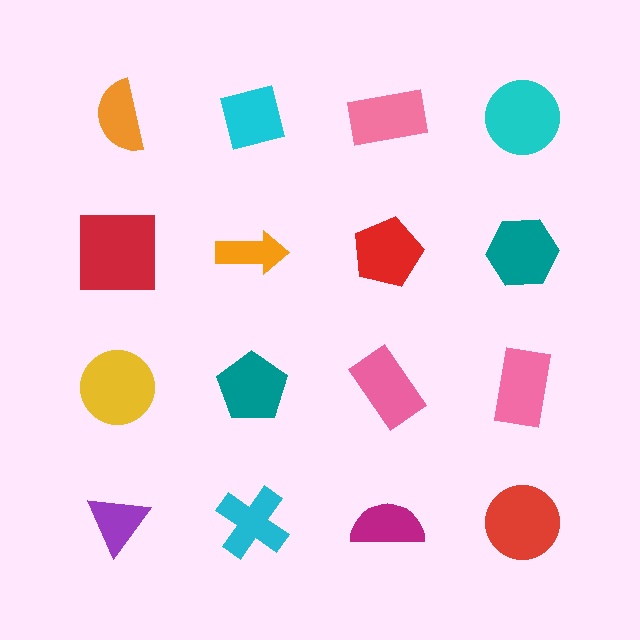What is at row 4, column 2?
A cyan cross.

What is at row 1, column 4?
A cyan circle.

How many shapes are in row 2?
4 shapes.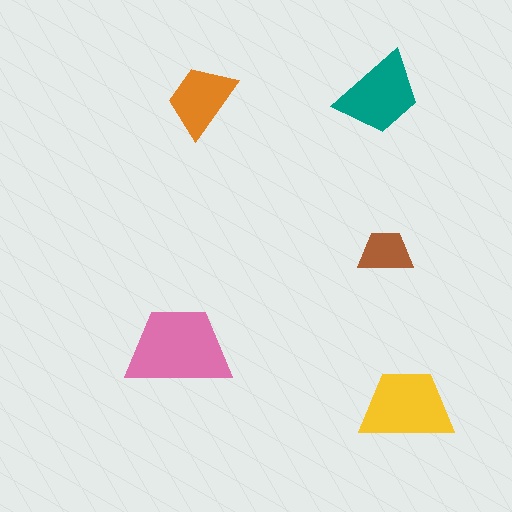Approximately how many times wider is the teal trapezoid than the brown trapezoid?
About 1.5 times wider.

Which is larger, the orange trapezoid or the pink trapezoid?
The pink one.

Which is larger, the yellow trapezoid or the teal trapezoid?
The yellow one.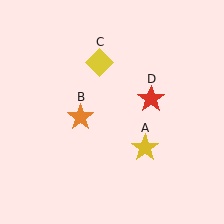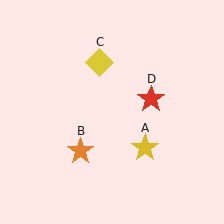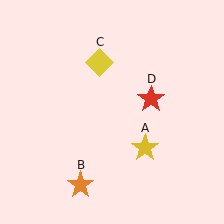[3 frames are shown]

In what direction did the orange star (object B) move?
The orange star (object B) moved down.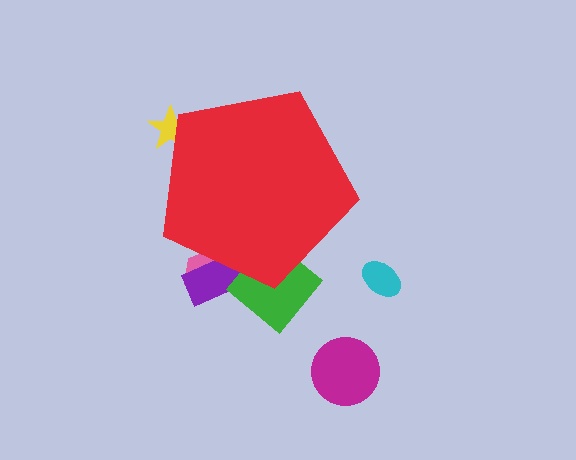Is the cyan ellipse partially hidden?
No, the cyan ellipse is fully visible.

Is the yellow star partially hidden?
Yes, the yellow star is partially hidden behind the red pentagon.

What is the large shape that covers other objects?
A red pentagon.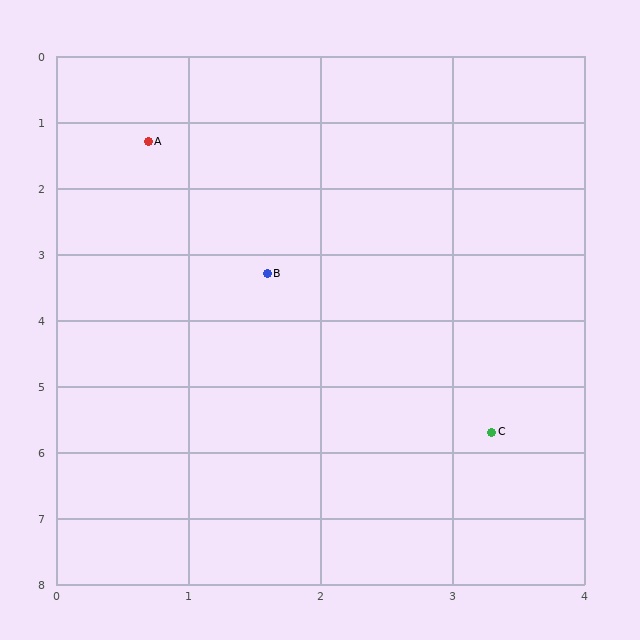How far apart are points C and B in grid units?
Points C and B are about 2.9 grid units apart.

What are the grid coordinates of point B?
Point B is at approximately (1.6, 3.3).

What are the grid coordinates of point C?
Point C is at approximately (3.3, 5.7).